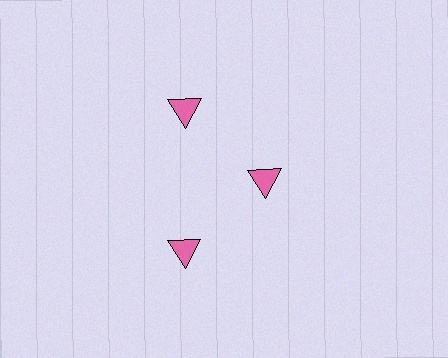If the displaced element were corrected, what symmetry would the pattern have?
It would have 3-fold rotational symmetry — the pattern would map onto itself every 120 degrees.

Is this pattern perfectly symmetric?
No. The 3 pink triangles are arranged in a ring, but one element near the 3 o'clock position is pulled inward toward the center, breaking the 3-fold rotational symmetry.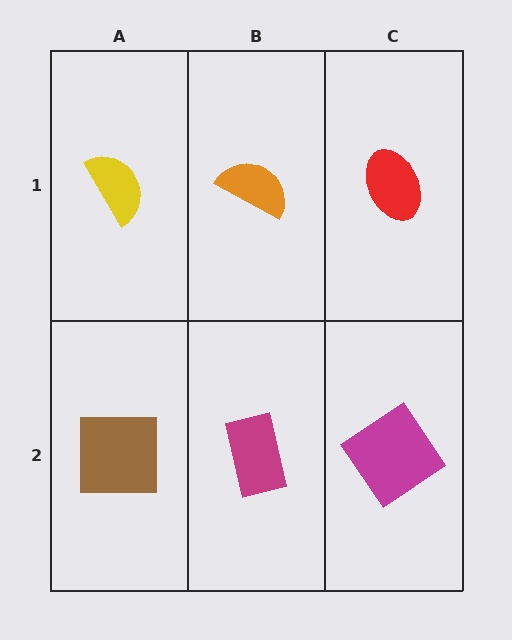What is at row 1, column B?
An orange semicircle.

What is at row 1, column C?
A red ellipse.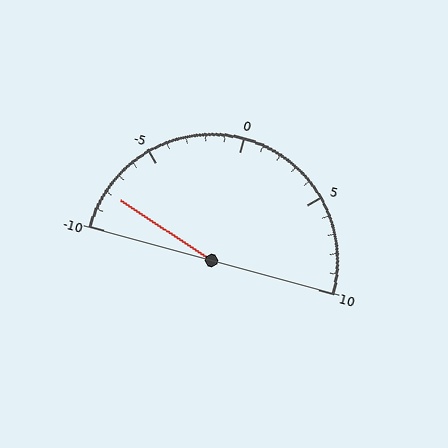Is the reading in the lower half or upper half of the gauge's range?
The reading is in the lower half of the range (-10 to 10).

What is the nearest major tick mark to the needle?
The nearest major tick mark is -10.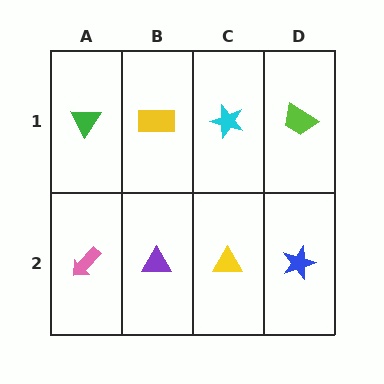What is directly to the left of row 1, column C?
A yellow rectangle.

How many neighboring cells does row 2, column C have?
3.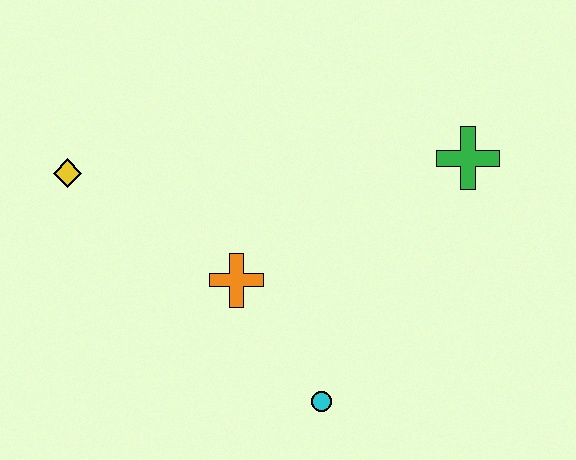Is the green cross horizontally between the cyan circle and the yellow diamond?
No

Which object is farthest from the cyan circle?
The yellow diamond is farthest from the cyan circle.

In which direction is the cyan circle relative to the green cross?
The cyan circle is below the green cross.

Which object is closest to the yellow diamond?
The orange cross is closest to the yellow diamond.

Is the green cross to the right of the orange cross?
Yes